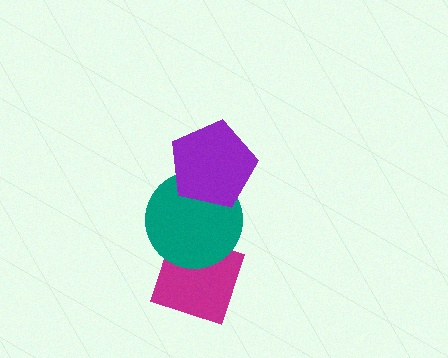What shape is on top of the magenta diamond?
The teal circle is on top of the magenta diamond.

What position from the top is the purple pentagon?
The purple pentagon is 1st from the top.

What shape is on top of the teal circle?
The purple pentagon is on top of the teal circle.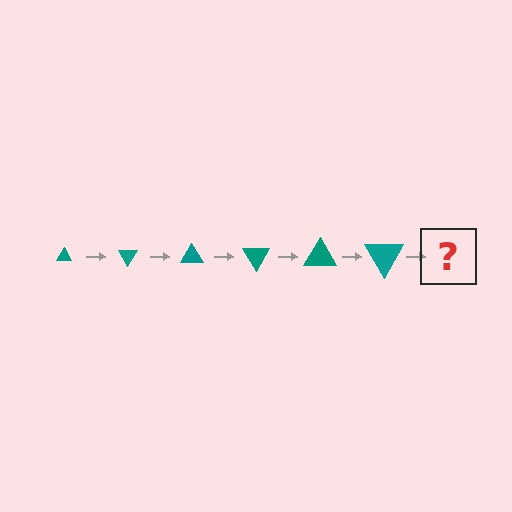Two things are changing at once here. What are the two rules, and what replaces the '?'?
The two rules are that the triangle grows larger each step and it rotates 60 degrees each step. The '?' should be a triangle, larger than the previous one and rotated 360 degrees from the start.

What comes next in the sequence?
The next element should be a triangle, larger than the previous one and rotated 360 degrees from the start.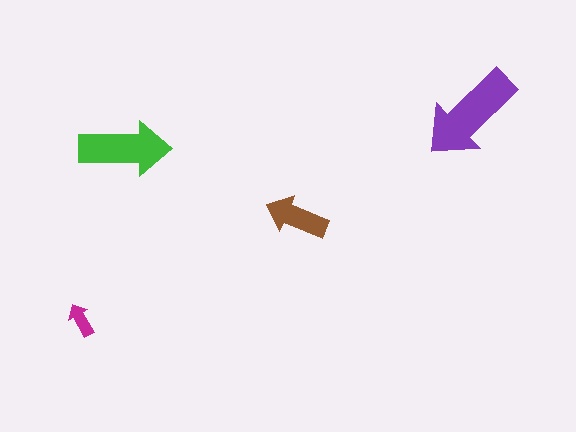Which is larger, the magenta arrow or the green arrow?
The green one.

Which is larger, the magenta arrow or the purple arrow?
The purple one.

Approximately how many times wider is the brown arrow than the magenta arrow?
About 2 times wider.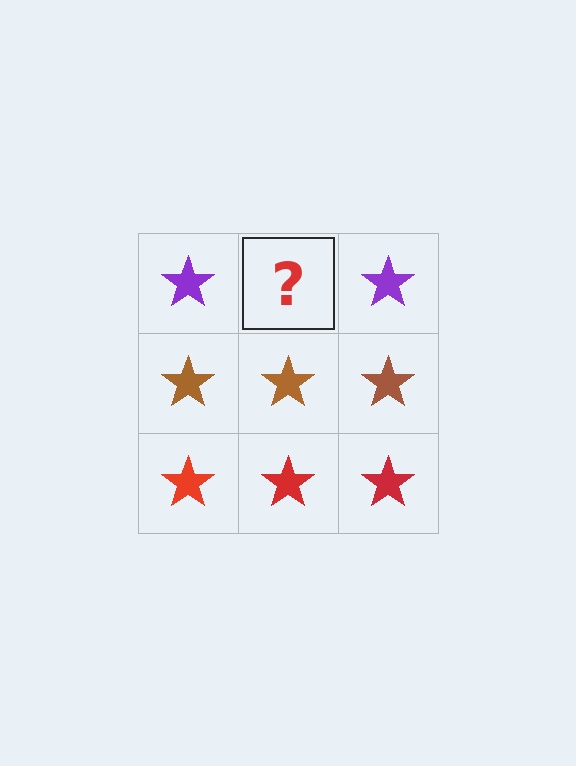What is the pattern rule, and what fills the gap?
The rule is that each row has a consistent color. The gap should be filled with a purple star.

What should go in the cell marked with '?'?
The missing cell should contain a purple star.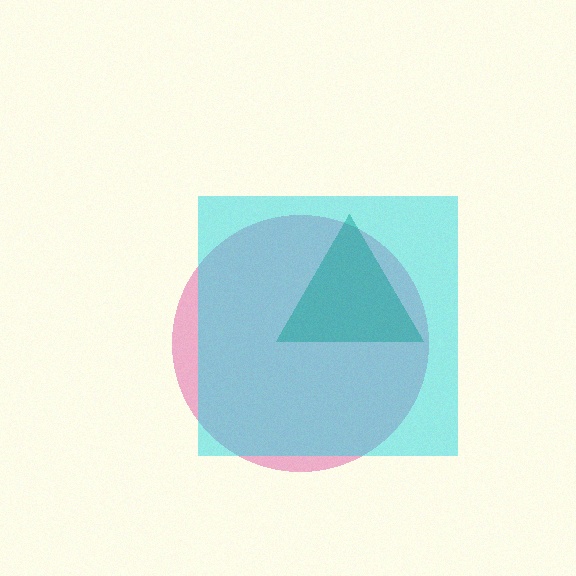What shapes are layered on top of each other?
The layered shapes are: a magenta circle, a cyan square, a teal triangle.